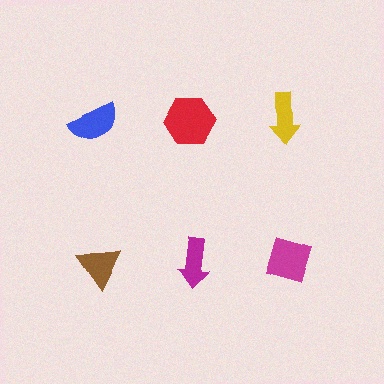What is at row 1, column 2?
A red hexagon.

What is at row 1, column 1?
A blue semicircle.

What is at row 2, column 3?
A magenta diamond.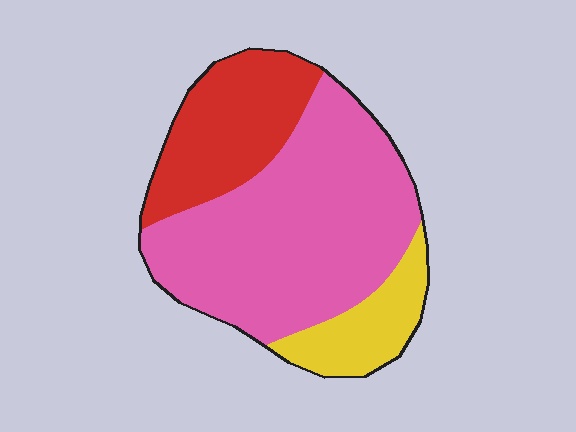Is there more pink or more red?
Pink.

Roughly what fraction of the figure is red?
Red covers around 25% of the figure.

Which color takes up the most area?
Pink, at roughly 60%.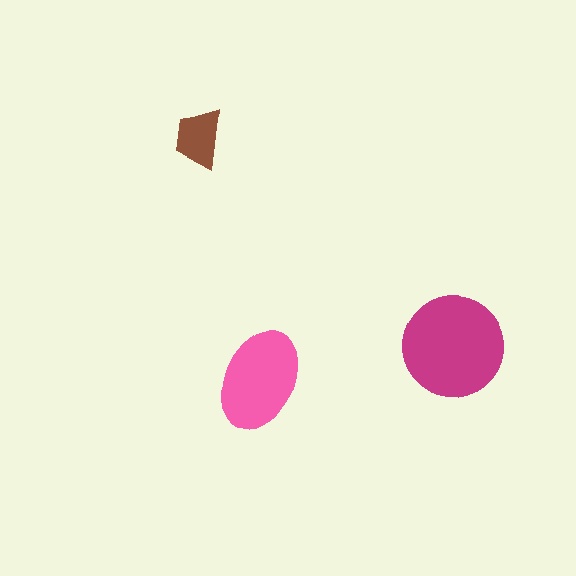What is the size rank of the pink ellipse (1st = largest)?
2nd.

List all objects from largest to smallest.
The magenta circle, the pink ellipse, the brown trapezoid.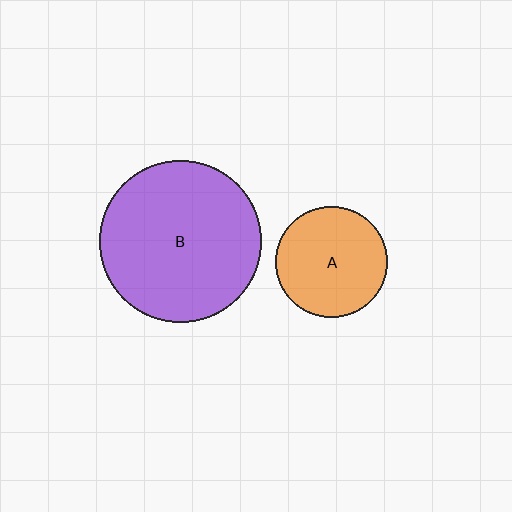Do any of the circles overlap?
No, none of the circles overlap.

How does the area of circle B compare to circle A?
Approximately 2.1 times.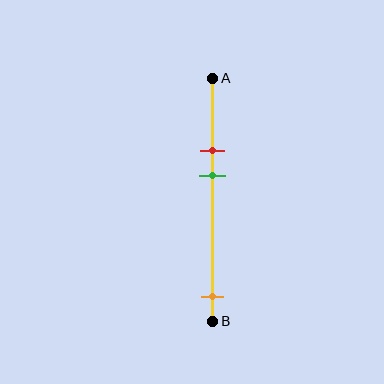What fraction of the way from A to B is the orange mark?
The orange mark is approximately 90% (0.9) of the way from A to B.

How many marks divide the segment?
There are 3 marks dividing the segment.